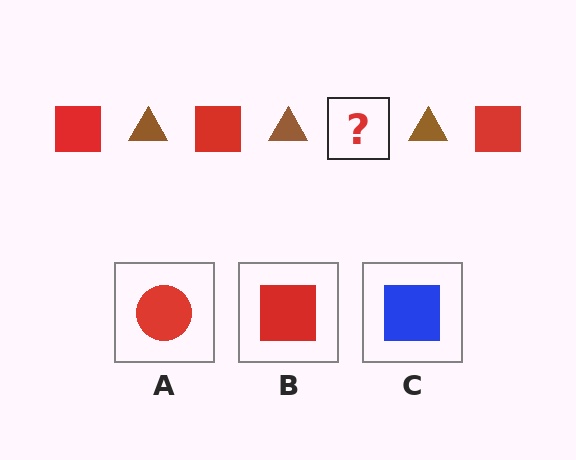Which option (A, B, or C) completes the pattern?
B.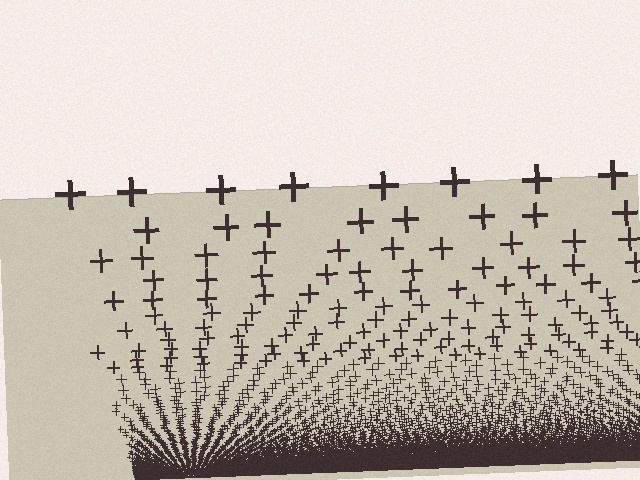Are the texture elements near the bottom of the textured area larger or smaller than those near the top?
Smaller. The gradient is inverted — elements near the bottom are smaller and denser.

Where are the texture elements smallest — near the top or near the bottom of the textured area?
Near the bottom.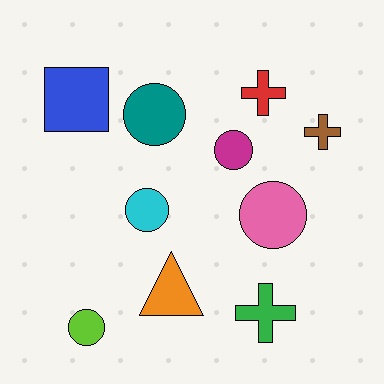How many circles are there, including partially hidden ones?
There are 5 circles.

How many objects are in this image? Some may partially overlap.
There are 10 objects.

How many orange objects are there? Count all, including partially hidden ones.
There is 1 orange object.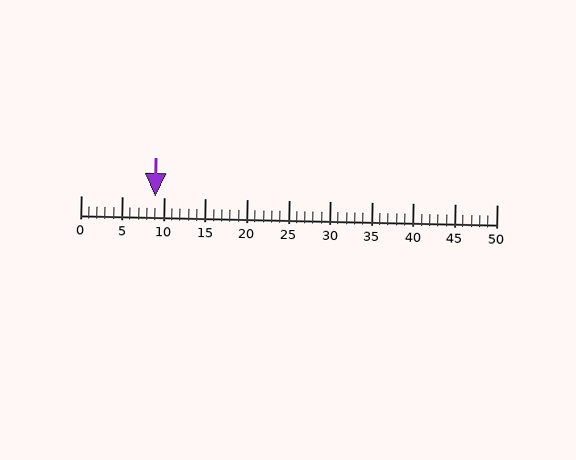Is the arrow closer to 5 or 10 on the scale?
The arrow is closer to 10.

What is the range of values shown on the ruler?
The ruler shows values from 0 to 50.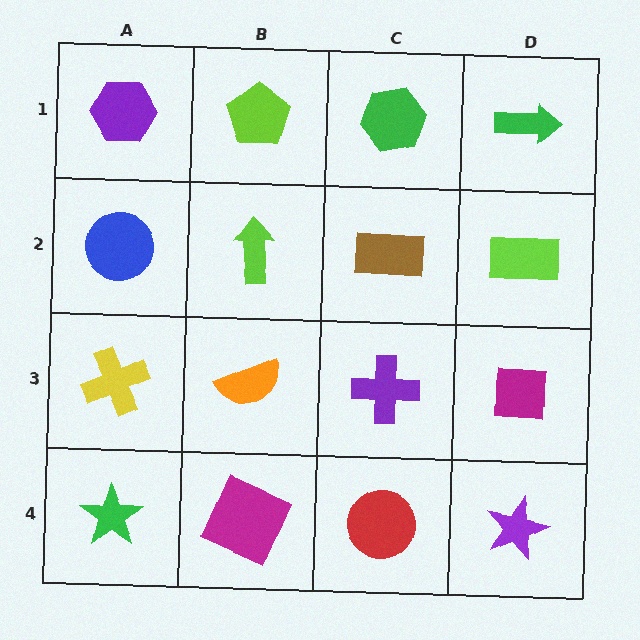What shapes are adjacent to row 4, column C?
A purple cross (row 3, column C), a magenta square (row 4, column B), a purple star (row 4, column D).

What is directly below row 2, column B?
An orange semicircle.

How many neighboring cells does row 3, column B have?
4.